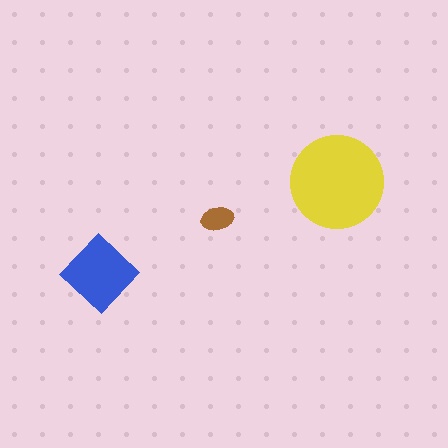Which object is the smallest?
The brown ellipse.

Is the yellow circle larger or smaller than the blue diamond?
Larger.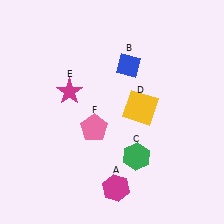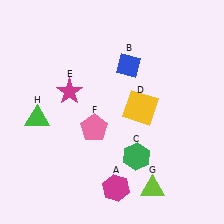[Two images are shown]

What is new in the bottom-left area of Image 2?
A green triangle (H) was added in the bottom-left area of Image 2.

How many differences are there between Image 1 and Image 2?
There are 2 differences between the two images.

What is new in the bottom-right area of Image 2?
A lime triangle (G) was added in the bottom-right area of Image 2.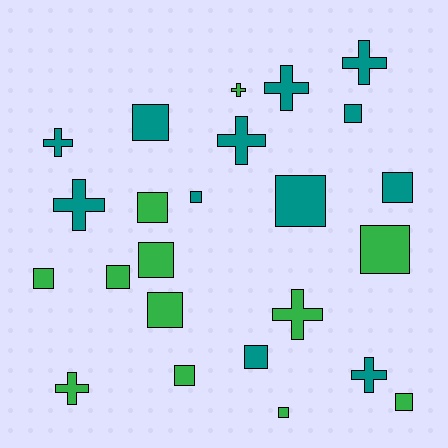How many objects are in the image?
There are 24 objects.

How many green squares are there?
There are 9 green squares.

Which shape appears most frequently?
Square, with 15 objects.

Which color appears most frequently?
Green, with 12 objects.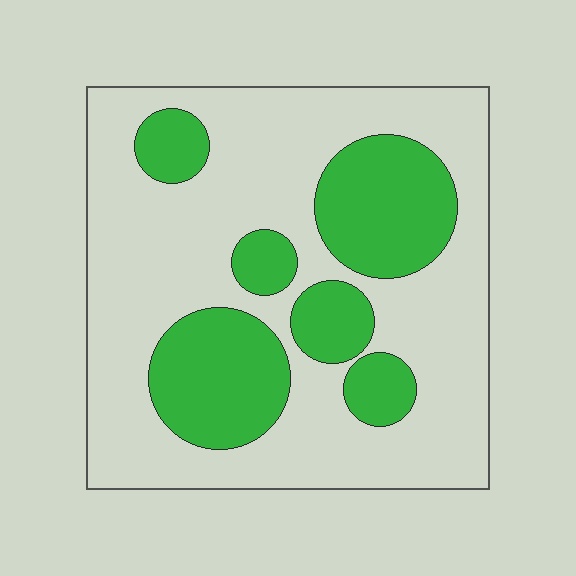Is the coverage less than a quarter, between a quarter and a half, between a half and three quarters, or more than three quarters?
Between a quarter and a half.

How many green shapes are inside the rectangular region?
6.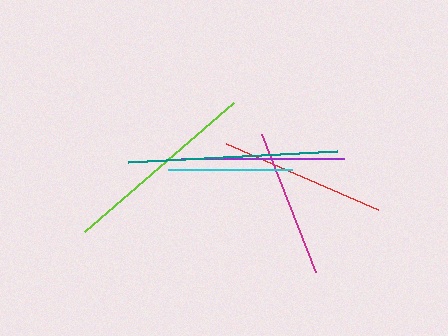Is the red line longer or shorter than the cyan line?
The red line is longer than the cyan line.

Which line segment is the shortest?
The cyan line is the shortest at approximately 124 pixels.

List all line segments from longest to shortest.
From longest to shortest: teal, lime, red, purple, magenta, cyan.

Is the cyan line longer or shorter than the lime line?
The lime line is longer than the cyan line.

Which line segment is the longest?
The teal line is the longest at approximately 209 pixels.